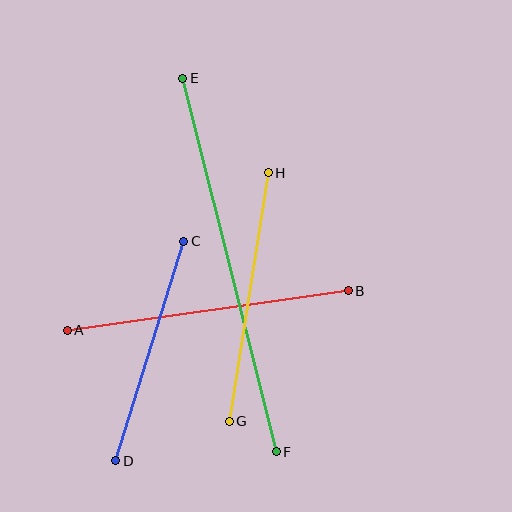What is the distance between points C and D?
The distance is approximately 230 pixels.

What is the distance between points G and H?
The distance is approximately 251 pixels.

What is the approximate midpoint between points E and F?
The midpoint is at approximately (230, 265) pixels.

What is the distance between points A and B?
The distance is approximately 284 pixels.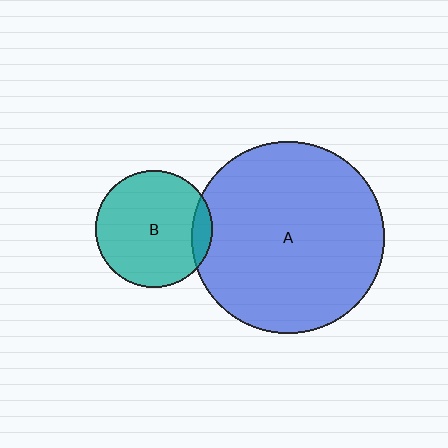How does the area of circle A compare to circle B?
Approximately 2.7 times.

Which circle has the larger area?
Circle A (blue).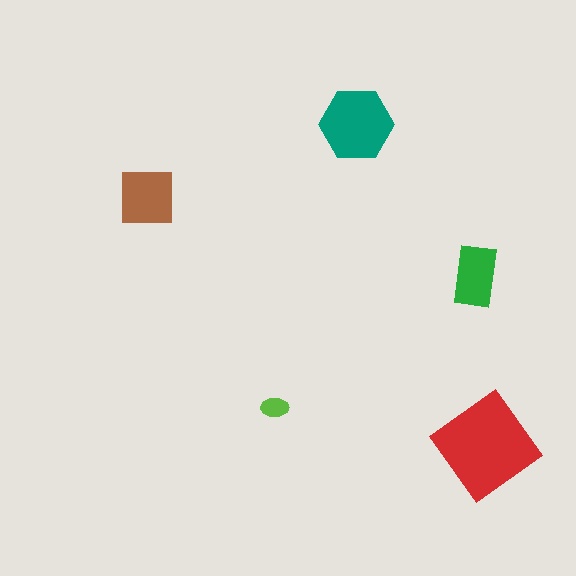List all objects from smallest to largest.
The lime ellipse, the green rectangle, the brown square, the teal hexagon, the red diamond.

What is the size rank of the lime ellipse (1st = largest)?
5th.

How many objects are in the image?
There are 5 objects in the image.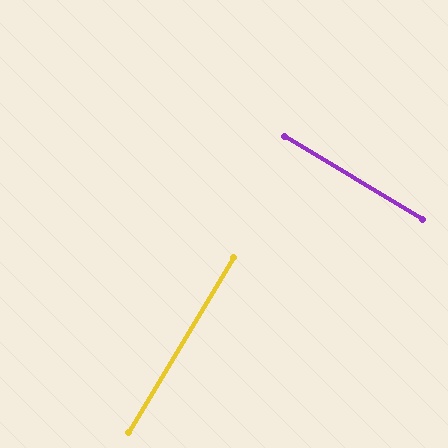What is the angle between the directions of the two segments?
Approximately 90 degrees.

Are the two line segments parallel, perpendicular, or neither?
Perpendicular — they meet at approximately 90°.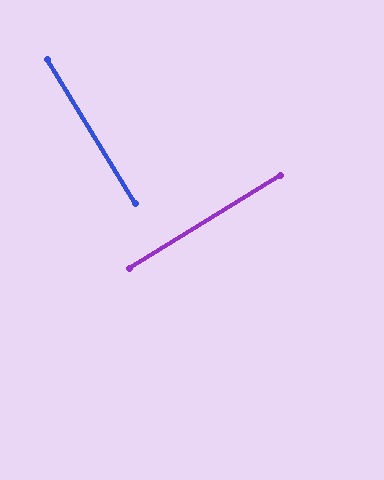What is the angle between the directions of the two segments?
Approximately 90 degrees.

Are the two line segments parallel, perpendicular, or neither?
Perpendicular — they meet at approximately 90°.